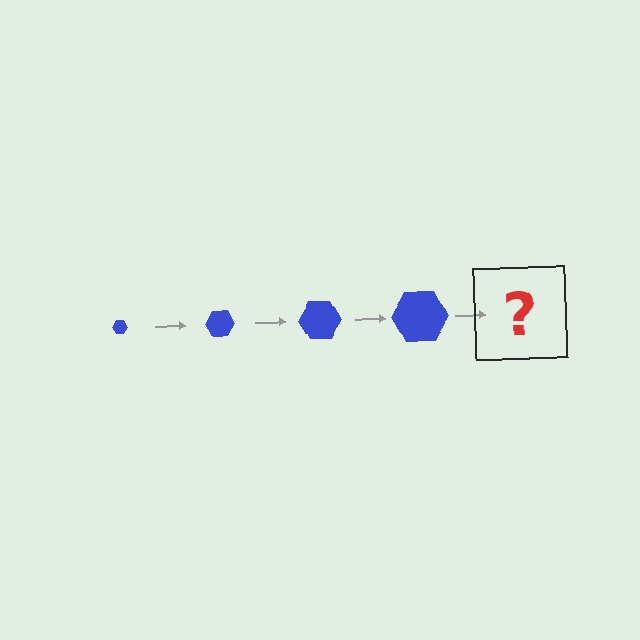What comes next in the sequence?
The next element should be a blue hexagon, larger than the previous one.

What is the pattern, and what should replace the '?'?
The pattern is that the hexagon gets progressively larger each step. The '?' should be a blue hexagon, larger than the previous one.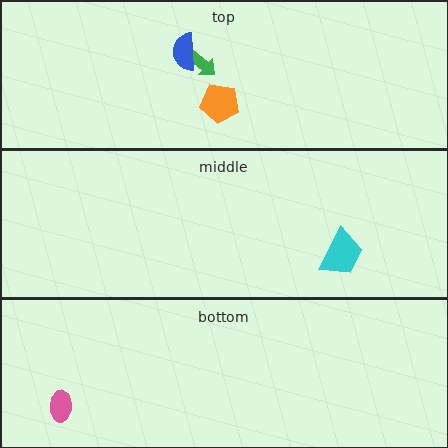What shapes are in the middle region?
The cyan trapezoid.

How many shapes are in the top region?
3.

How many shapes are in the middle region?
1.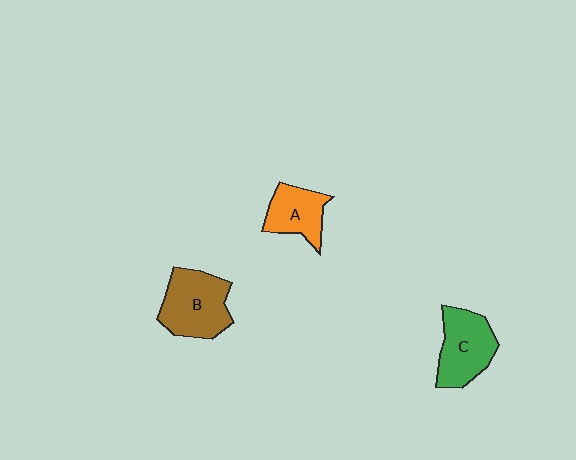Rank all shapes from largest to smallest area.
From largest to smallest: B (brown), C (green), A (orange).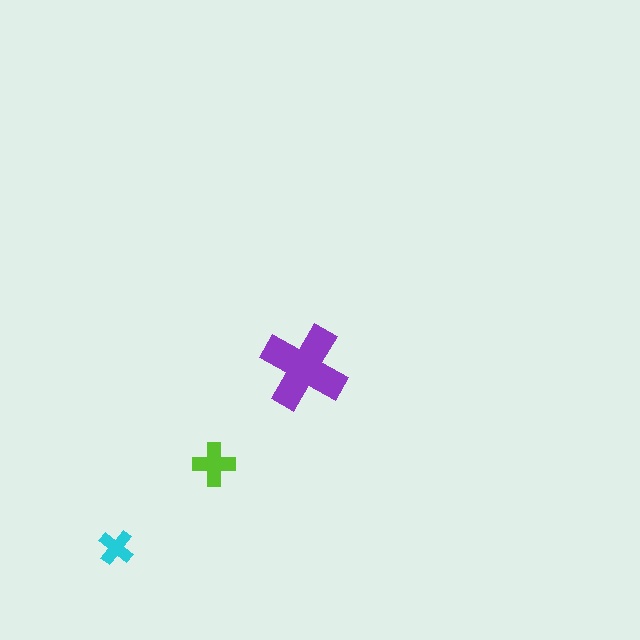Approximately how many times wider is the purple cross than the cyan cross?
About 2.5 times wider.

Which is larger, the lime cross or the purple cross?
The purple one.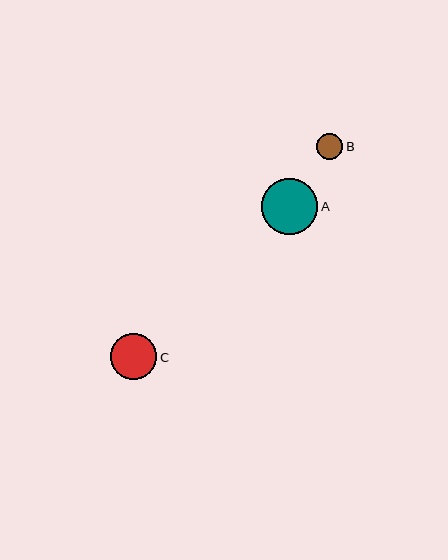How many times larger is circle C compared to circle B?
Circle C is approximately 1.8 times the size of circle B.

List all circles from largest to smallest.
From largest to smallest: A, C, B.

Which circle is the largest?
Circle A is the largest with a size of approximately 56 pixels.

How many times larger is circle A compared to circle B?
Circle A is approximately 2.1 times the size of circle B.